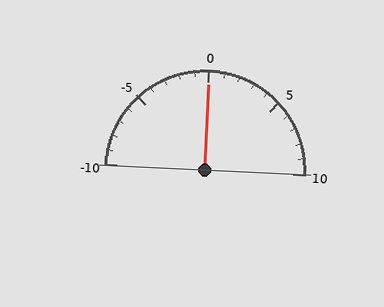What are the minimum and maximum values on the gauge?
The gauge ranges from -10 to 10.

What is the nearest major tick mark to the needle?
The nearest major tick mark is 0.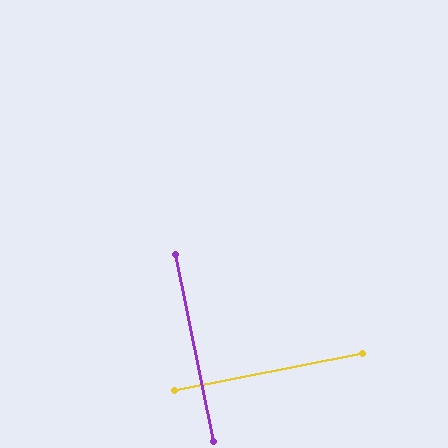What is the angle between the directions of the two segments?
Approximately 90 degrees.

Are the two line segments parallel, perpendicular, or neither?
Perpendicular — they meet at approximately 90°.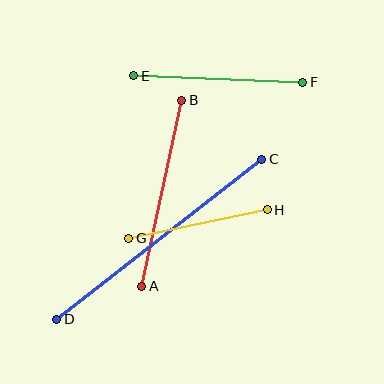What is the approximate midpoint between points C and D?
The midpoint is at approximately (159, 239) pixels.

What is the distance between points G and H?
The distance is approximately 141 pixels.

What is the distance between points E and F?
The distance is approximately 169 pixels.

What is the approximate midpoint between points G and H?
The midpoint is at approximately (198, 224) pixels.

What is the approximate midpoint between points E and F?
The midpoint is at approximately (218, 79) pixels.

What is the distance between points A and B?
The distance is approximately 190 pixels.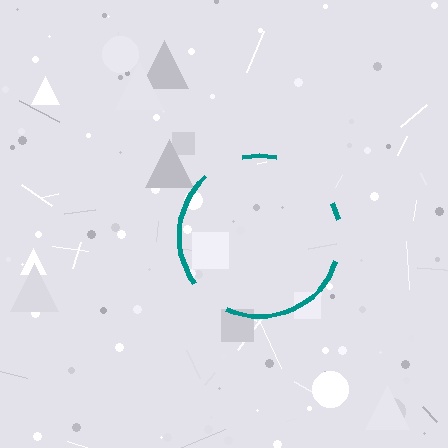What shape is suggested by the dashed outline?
The dashed outline suggests a circle.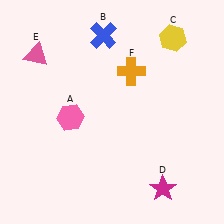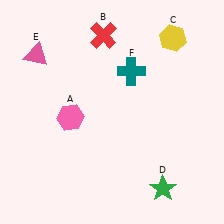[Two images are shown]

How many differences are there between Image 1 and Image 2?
There are 3 differences between the two images.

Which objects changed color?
B changed from blue to red. D changed from magenta to green. F changed from orange to teal.